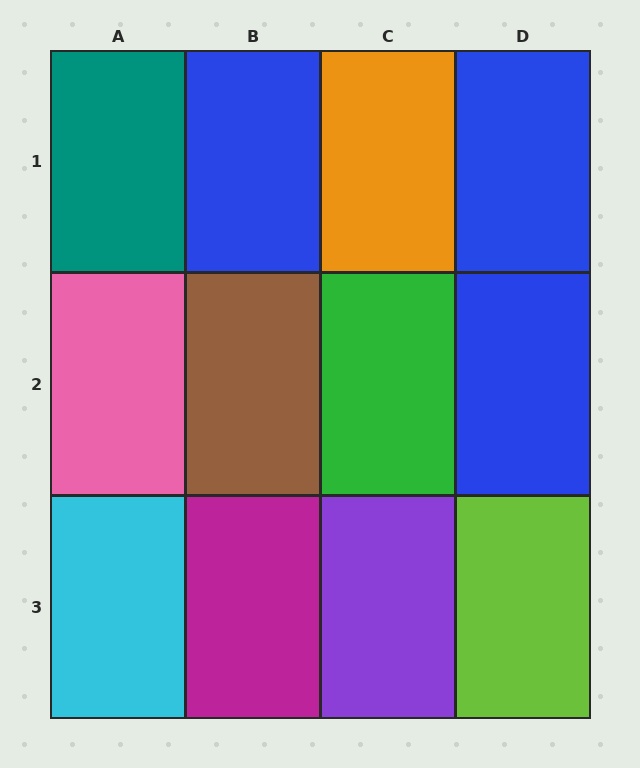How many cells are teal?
1 cell is teal.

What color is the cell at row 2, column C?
Green.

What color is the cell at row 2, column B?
Brown.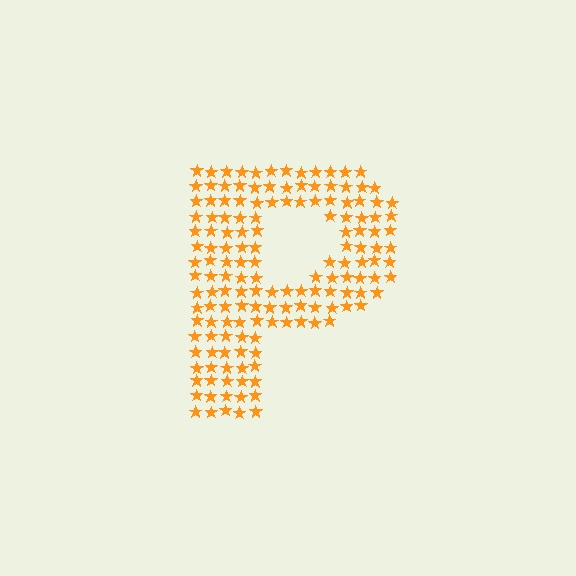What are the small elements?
The small elements are stars.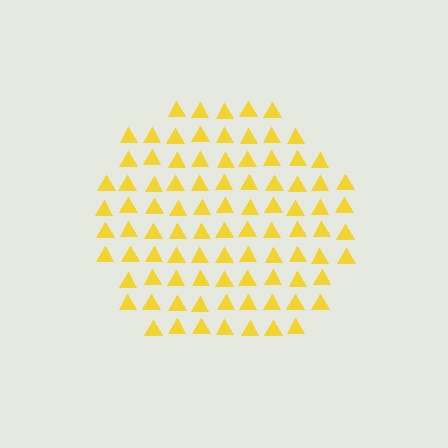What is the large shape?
The large shape is a circle.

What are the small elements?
The small elements are triangles.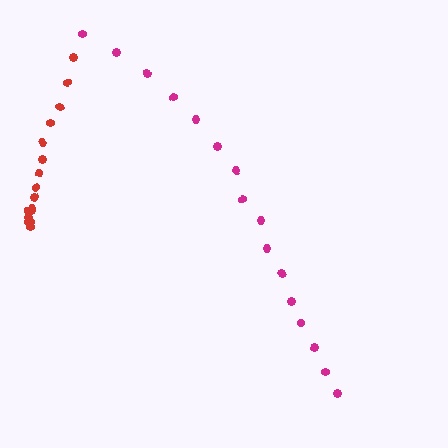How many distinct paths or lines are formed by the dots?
There are 2 distinct paths.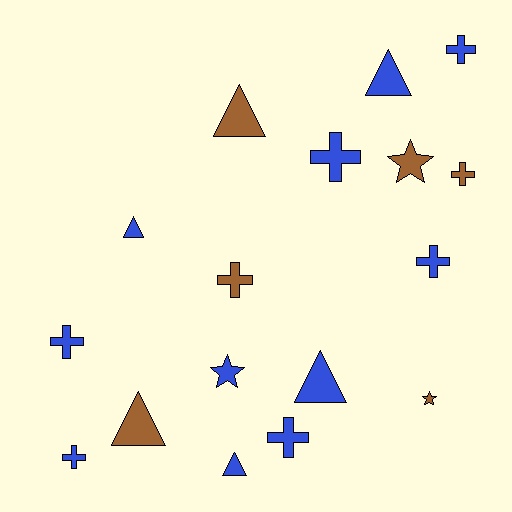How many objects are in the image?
There are 17 objects.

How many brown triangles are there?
There are 2 brown triangles.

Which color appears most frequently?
Blue, with 11 objects.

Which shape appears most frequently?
Cross, with 8 objects.